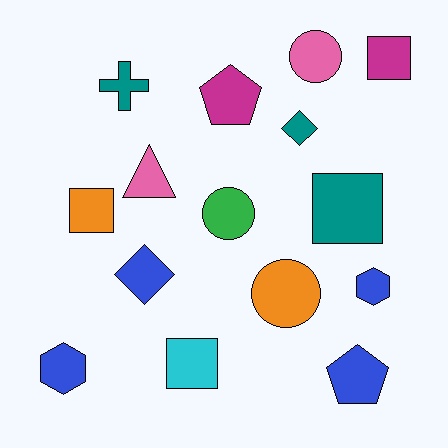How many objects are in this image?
There are 15 objects.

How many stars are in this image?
There are no stars.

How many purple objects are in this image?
There are no purple objects.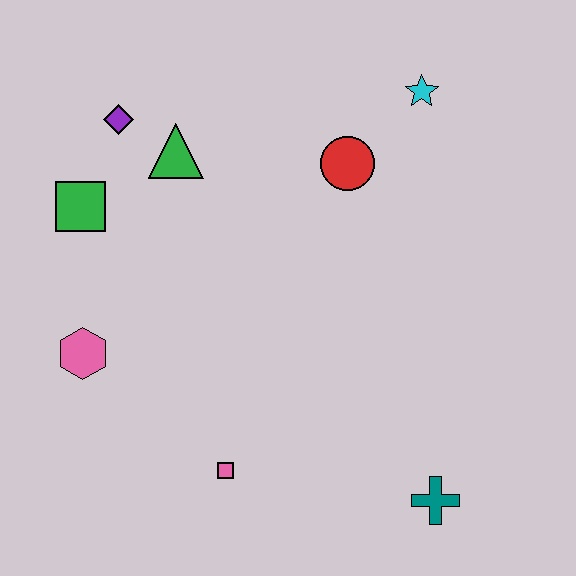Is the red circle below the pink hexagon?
No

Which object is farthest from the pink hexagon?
The cyan star is farthest from the pink hexagon.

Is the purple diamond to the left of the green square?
No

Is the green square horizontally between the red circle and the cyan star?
No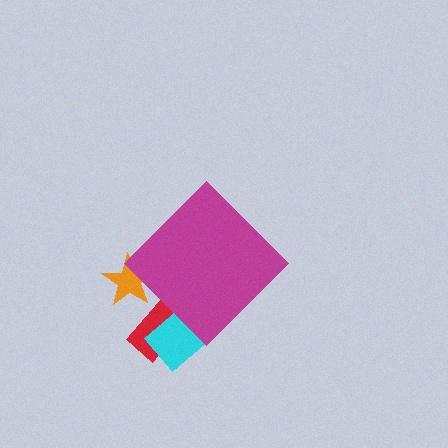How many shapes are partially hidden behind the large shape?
3 shapes are partially hidden.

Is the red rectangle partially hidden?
Yes, the red rectangle is partially hidden behind the magenta diamond.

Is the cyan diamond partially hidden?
Yes, the cyan diamond is partially hidden behind the magenta diamond.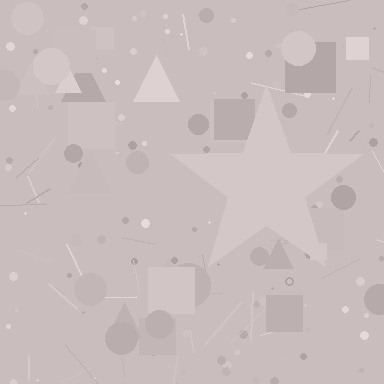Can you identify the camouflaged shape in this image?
The camouflaged shape is a star.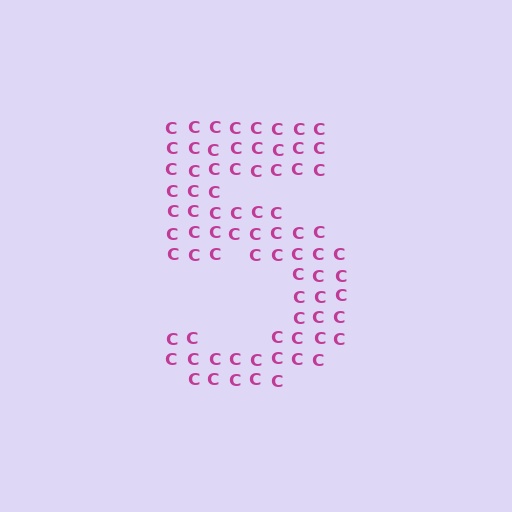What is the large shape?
The large shape is the digit 5.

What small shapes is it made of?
It is made of small letter C's.